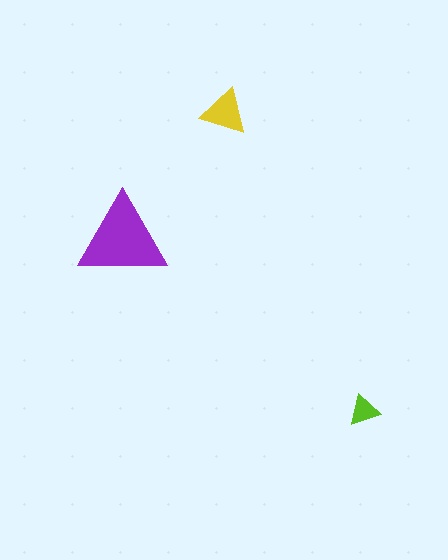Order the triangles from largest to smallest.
the purple one, the yellow one, the lime one.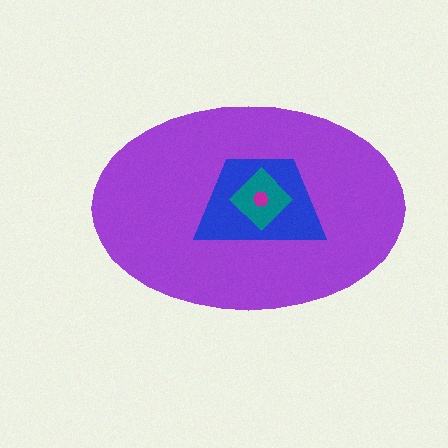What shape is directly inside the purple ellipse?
The blue trapezoid.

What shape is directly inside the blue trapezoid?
The teal diamond.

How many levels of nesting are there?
4.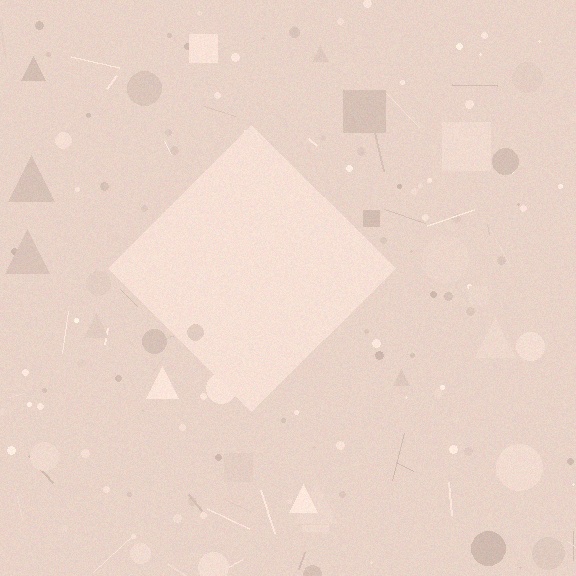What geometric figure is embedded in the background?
A diamond is embedded in the background.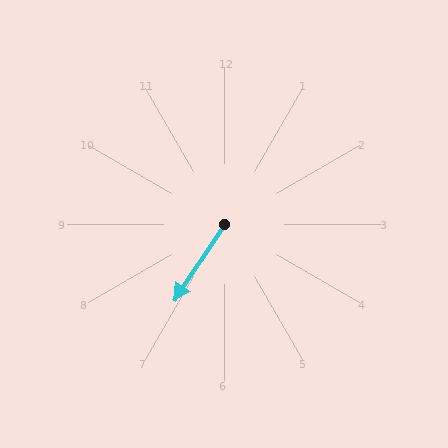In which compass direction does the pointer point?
Southwest.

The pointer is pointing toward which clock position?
Roughly 7 o'clock.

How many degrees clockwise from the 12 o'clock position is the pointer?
Approximately 214 degrees.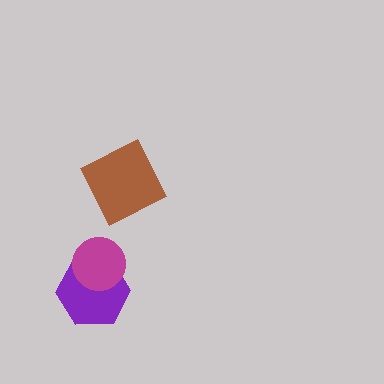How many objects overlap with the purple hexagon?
1 object overlaps with the purple hexagon.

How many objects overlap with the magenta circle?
1 object overlaps with the magenta circle.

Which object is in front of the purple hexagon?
The magenta circle is in front of the purple hexagon.